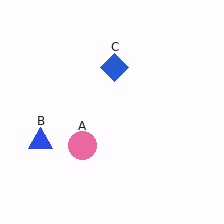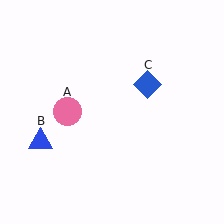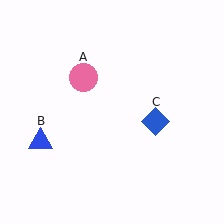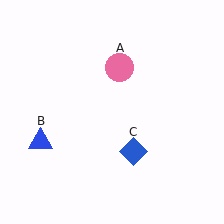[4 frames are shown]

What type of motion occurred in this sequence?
The pink circle (object A), blue diamond (object C) rotated clockwise around the center of the scene.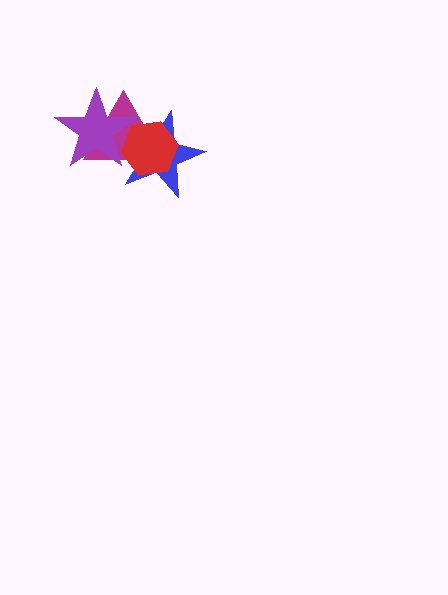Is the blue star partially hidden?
Yes, it is partially covered by another shape.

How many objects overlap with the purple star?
3 objects overlap with the purple star.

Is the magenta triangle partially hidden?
Yes, it is partially covered by another shape.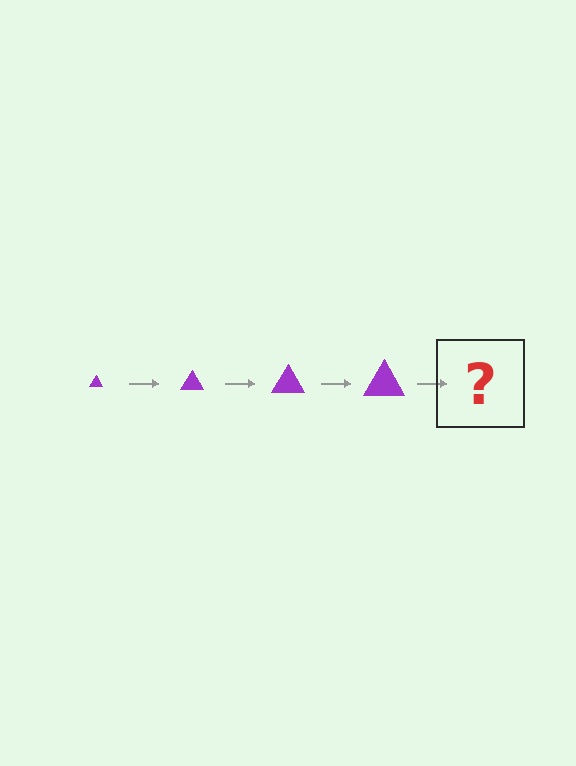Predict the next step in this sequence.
The next step is a purple triangle, larger than the previous one.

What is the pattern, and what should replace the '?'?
The pattern is that the triangle gets progressively larger each step. The '?' should be a purple triangle, larger than the previous one.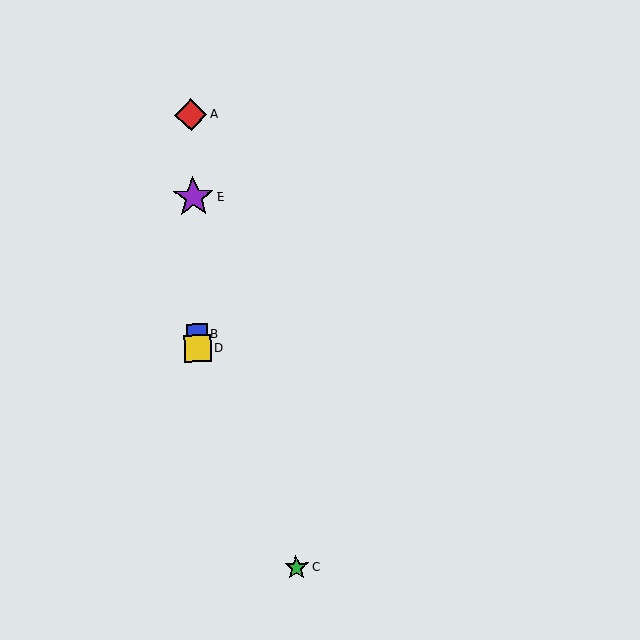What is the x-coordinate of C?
Object C is at x≈297.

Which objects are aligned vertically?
Objects A, B, D, E are aligned vertically.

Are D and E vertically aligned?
Yes, both are at x≈198.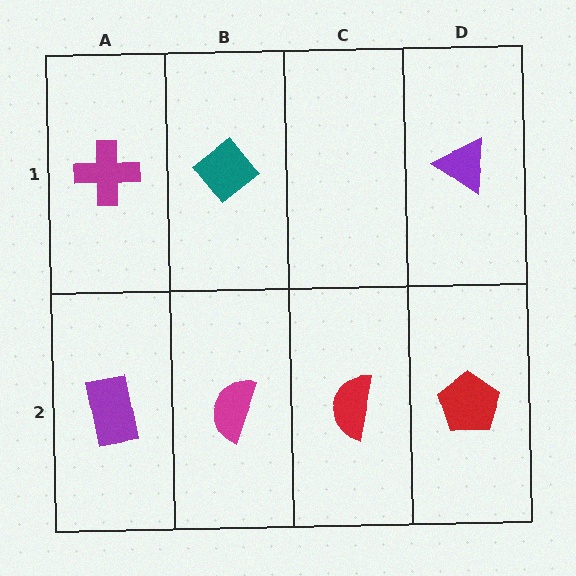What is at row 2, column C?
A red semicircle.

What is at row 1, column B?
A teal diamond.